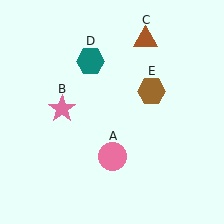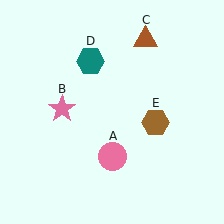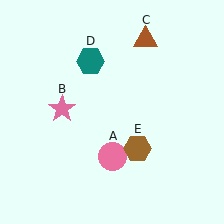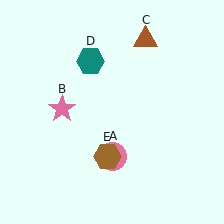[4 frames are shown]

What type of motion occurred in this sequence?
The brown hexagon (object E) rotated clockwise around the center of the scene.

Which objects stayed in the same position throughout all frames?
Pink circle (object A) and pink star (object B) and brown triangle (object C) and teal hexagon (object D) remained stationary.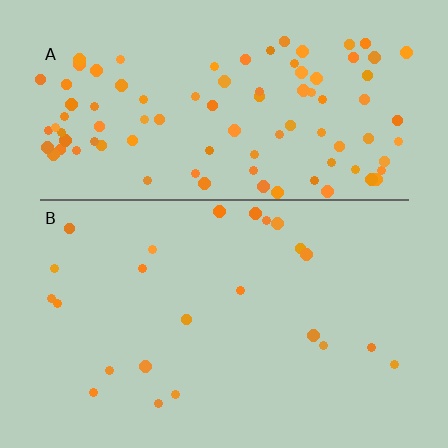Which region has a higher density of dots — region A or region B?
A (the top).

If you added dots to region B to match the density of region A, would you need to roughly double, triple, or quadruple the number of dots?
Approximately quadruple.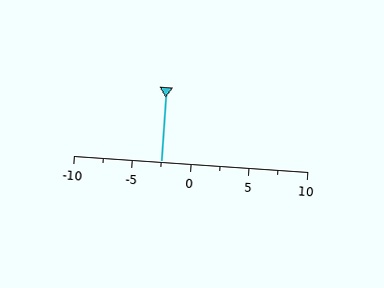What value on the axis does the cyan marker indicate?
The marker indicates approximately -2.5.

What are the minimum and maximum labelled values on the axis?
The axis runs from -10 to 10.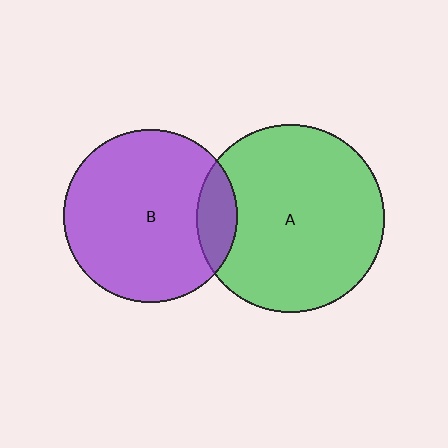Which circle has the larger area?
Circle A (green).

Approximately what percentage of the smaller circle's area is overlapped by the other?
Approximately 15%.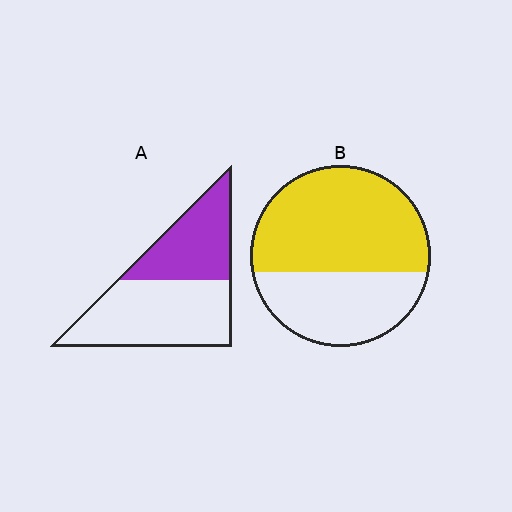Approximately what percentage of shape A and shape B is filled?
A is approximately 40% and B is approximately 60%.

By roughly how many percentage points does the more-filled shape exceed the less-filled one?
By roughly 20 percentage points (B over A).